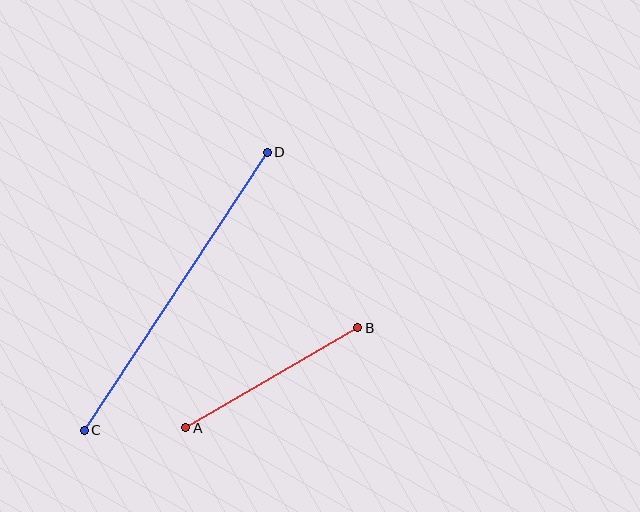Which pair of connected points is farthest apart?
Points C and D are farthest apart.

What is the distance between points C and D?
The distance is approximately 333 pixels.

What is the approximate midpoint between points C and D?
The midpoint is at approximately (176, 291) pixels.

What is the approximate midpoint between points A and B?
The midpoint is at approximately (272, 378) pixels.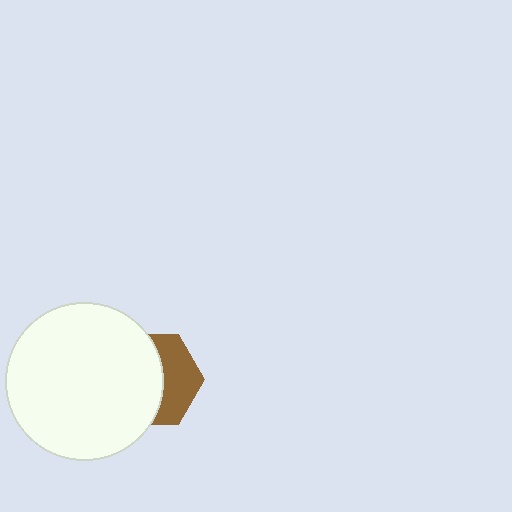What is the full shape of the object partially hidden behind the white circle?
The partially hidden object is a brown hexagon.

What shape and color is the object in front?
The object in front is a white circle.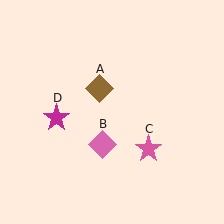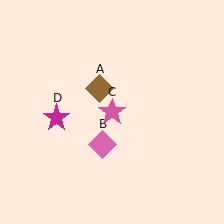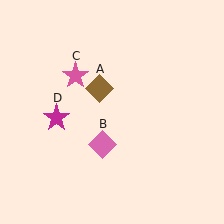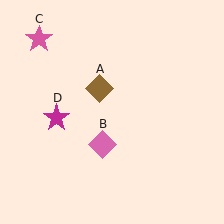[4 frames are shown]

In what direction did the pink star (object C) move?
The pink star (object C) moved up and to the left.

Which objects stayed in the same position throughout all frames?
Brown diamond (object A) and pink diamond (object B) and magenta star (object D) remained stationary.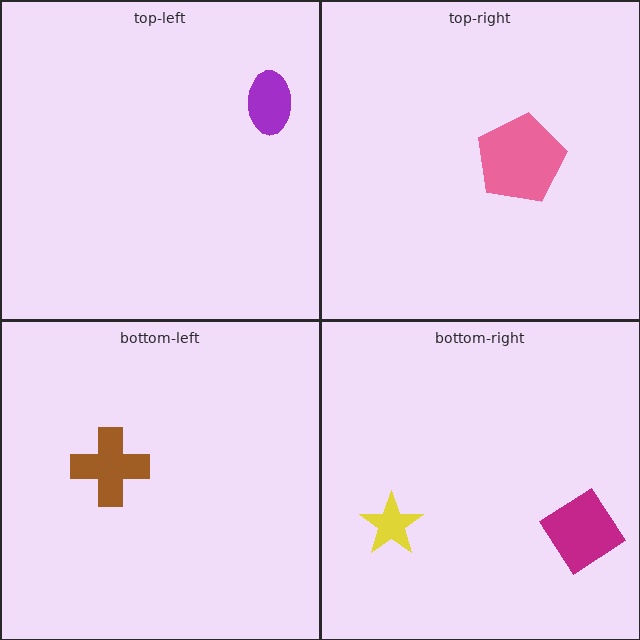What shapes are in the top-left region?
The purple ellipse.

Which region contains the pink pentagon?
The top-right region.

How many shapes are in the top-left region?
1.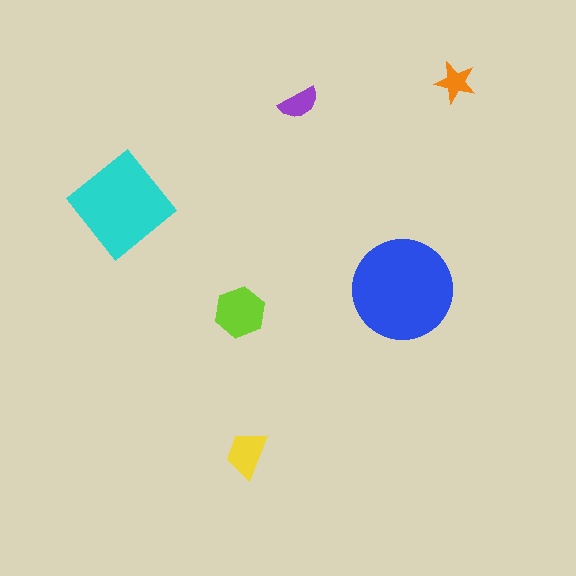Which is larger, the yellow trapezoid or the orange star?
The yellow trapezoid.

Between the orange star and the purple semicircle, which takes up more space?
The purple semicircle.